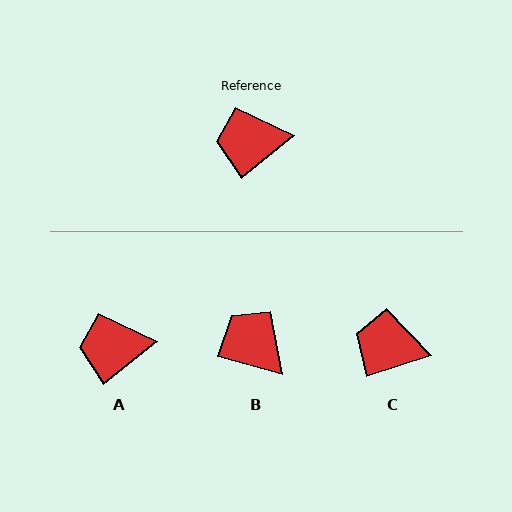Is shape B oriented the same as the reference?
No, it is off by about 54 degrees.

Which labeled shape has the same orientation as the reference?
A.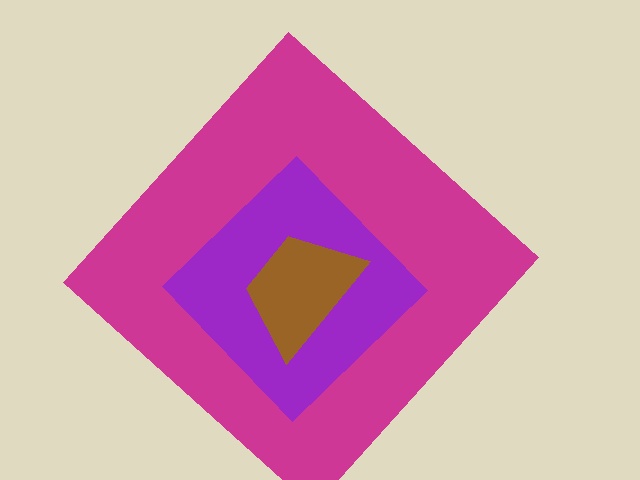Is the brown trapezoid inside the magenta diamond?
Yes.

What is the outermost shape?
The magenta diamond.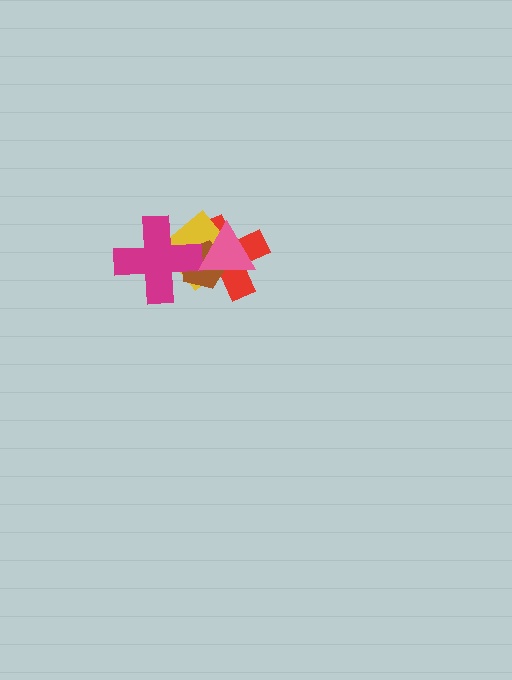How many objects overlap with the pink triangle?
4 objects overlap with the pink triangle.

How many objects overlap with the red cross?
4 objects overlap with the red cross.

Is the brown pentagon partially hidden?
Yes, it is partially covered by another shape.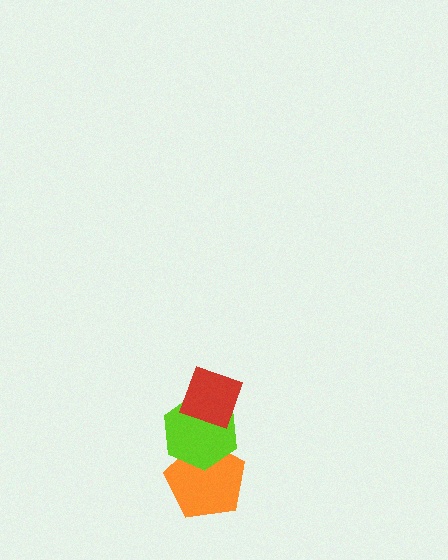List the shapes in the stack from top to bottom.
From top to bottom: the red diamond, the lime hexagon, the orange pentagon.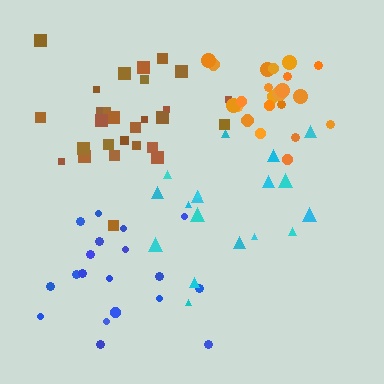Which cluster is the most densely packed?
Orange.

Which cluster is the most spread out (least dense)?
Cyan.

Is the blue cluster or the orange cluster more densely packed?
Orange.